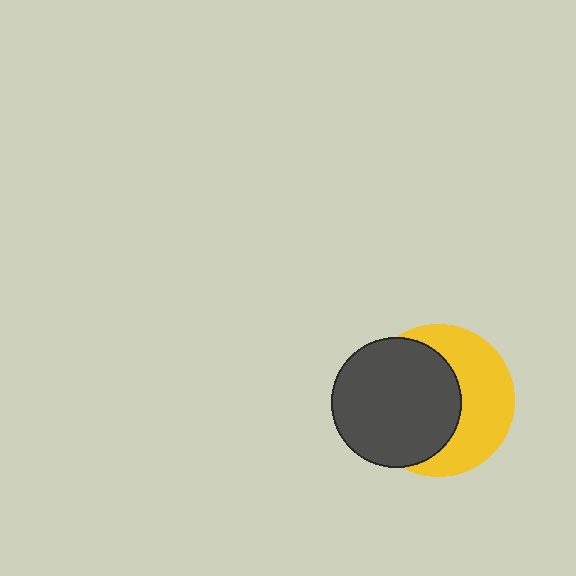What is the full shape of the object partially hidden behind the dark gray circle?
The partially hidden object is a yellow circle.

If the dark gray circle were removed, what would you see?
You would see the complete yellow circle.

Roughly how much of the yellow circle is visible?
About half of it is visible (roughly 47%).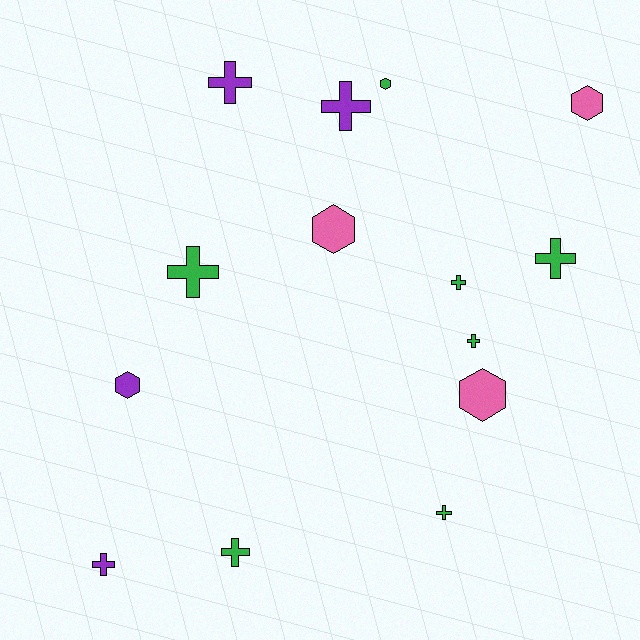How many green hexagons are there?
There is 1 green hexagon.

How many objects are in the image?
There are 14 objects.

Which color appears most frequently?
Green, with 7 objects.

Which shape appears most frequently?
Cross, with 9 objects.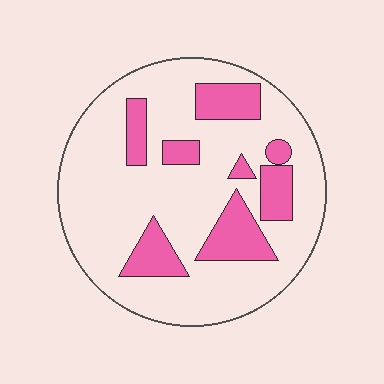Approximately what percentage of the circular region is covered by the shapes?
Approximately 25%.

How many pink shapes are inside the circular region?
8.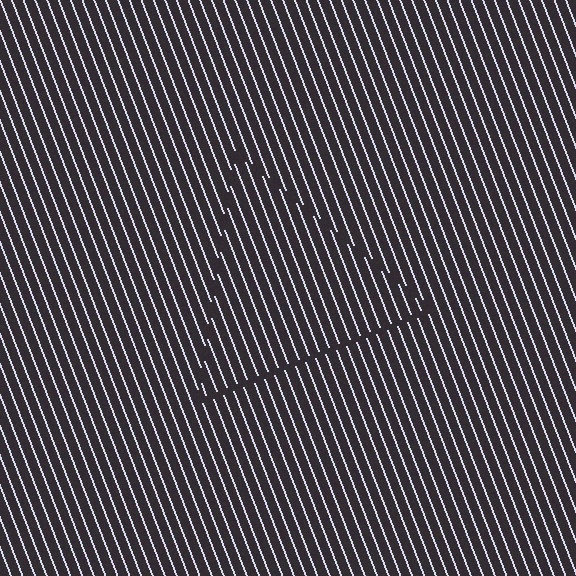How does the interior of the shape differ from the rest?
The interior of the shape contains the same grating, shifted by half a period — the contour is defined by the phase discontinuity where line-ends from the inner and outer gratings abut.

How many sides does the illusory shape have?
3 sides — the line-ends trace a triangle.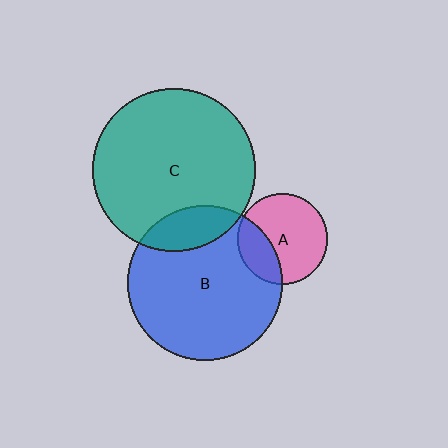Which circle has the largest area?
Circle C (teal).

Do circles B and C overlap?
Yes.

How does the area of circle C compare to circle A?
Approximately 3.3 times.